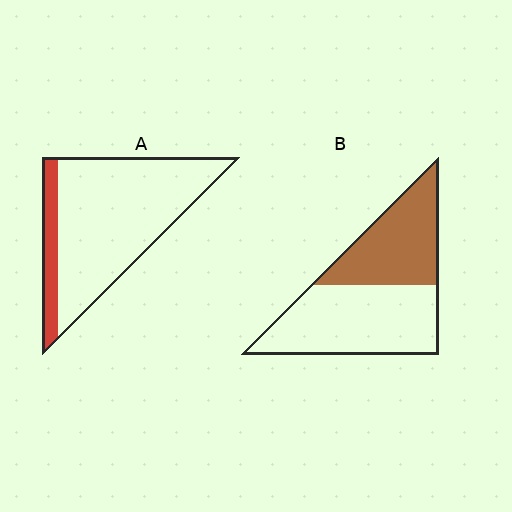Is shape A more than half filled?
No.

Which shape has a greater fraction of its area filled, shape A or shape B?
Shape B.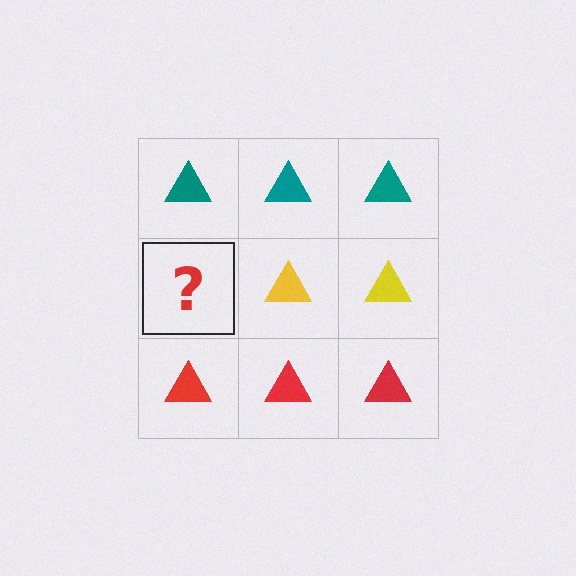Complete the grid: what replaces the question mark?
The question mark should be replaced with a yellow triangle.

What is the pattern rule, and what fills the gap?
The rule is that each row has a consistent color. The gap should be filled with a yellow triangle.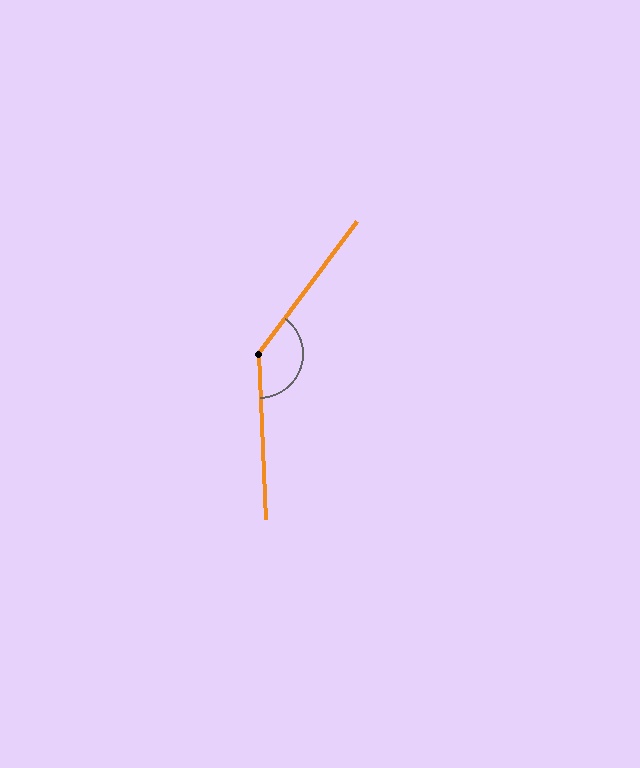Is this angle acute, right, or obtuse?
It is obtuse.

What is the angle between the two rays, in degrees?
Approximately 141 degrees.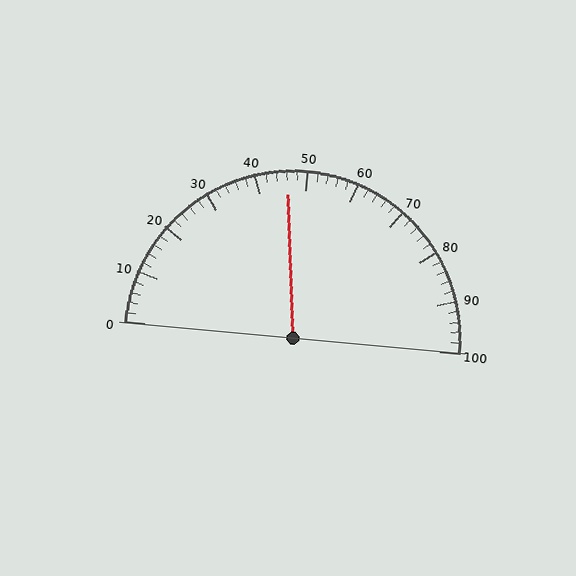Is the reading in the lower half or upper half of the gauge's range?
The reading is in the lower half of the range (0 to 100).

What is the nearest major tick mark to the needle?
The nearest major tick mark is 50.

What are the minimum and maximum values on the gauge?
The gauge ranges from 0 to 100.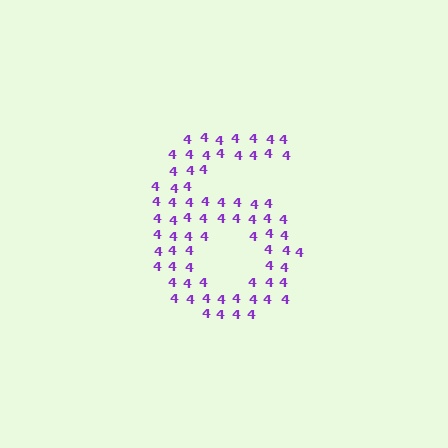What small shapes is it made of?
It is made of small digit 4's.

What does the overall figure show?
The overall figure shows the digit 6.